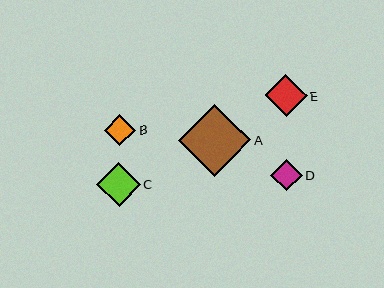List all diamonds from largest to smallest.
From largest to smallest: A, C, E, D, B.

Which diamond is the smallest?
Diamond B is the smallest with a size of approximately 31 pixels.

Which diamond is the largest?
Diamond A is the largest with a size of approximately 72 pixels.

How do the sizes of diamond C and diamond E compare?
Diamond C and diamond E are approximately the same size.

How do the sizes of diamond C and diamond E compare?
Diamond C and diamond E are approximately the same size.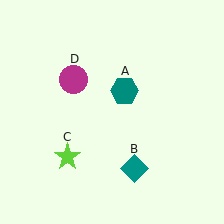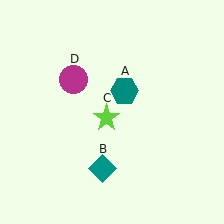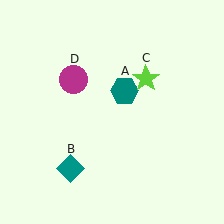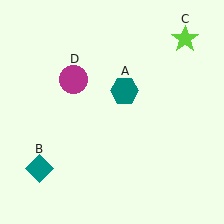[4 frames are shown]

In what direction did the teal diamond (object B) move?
The teal diamond (object B) moved left.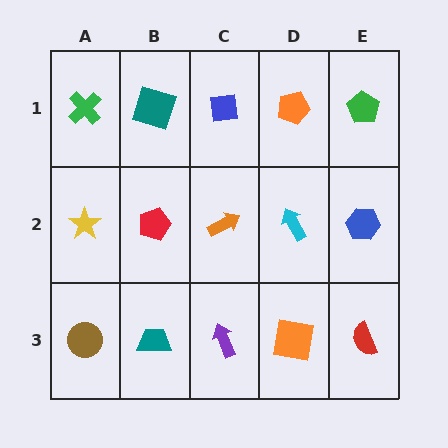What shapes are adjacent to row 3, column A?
A yellow star (row 2, column A), a teal trapezoid (row 3, column B).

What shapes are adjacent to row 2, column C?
A blue square (row 1, column C), a purple arrow (row 3, column C), a red pentagon (row 2, column B), a cyan arrow (row 2, column D).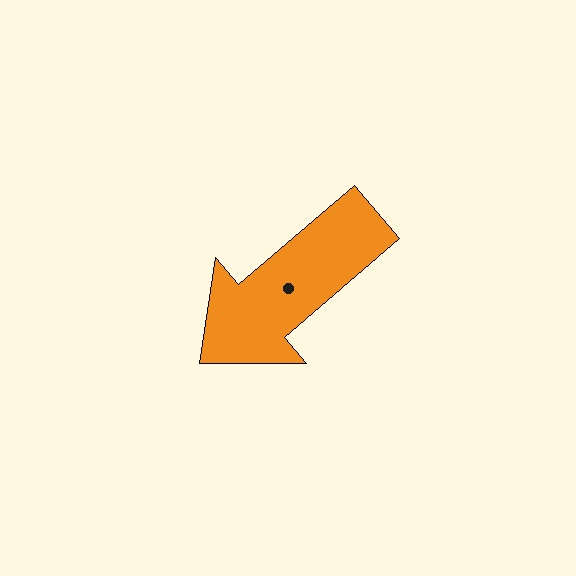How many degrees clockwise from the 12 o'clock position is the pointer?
Approximately 230 degrees.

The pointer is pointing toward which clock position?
Roughly 8 o'clock.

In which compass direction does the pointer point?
Southwest.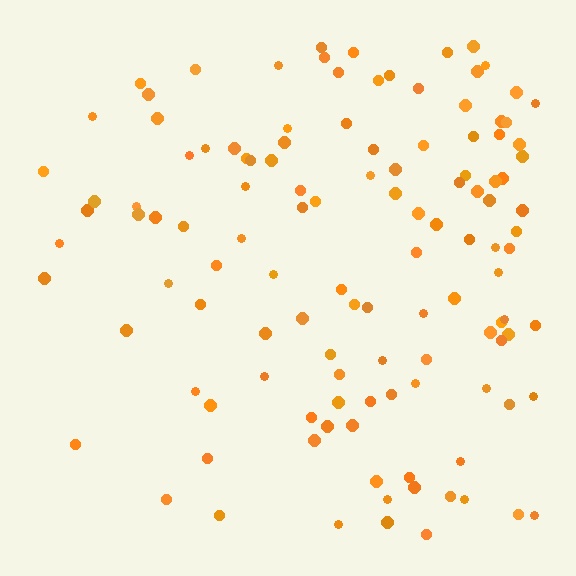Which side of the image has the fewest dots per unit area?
The left.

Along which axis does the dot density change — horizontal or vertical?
Horizontal.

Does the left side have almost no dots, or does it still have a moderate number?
Still a moderate number, just noticeably fewer than the right.